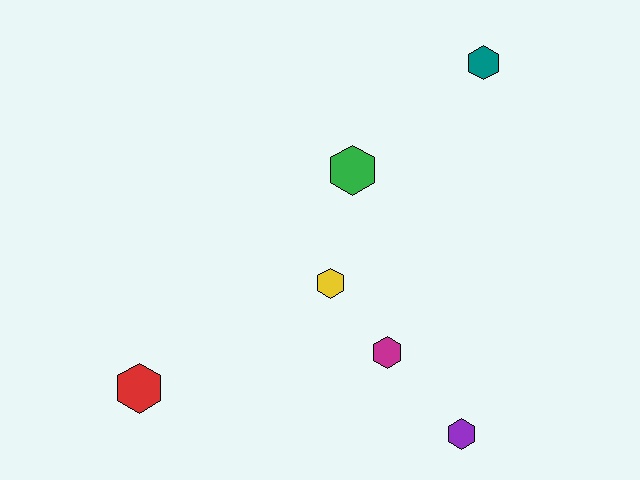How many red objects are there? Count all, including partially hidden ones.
There is 1 red object.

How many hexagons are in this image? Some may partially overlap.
There are 6 hexagons.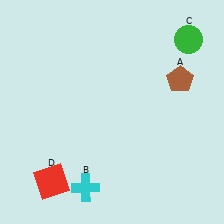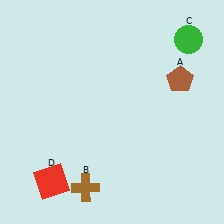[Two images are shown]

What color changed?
The cross (B) changed from cyan in Image 1 to brown in Image 2.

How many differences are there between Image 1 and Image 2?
There is 1 difference between the two images.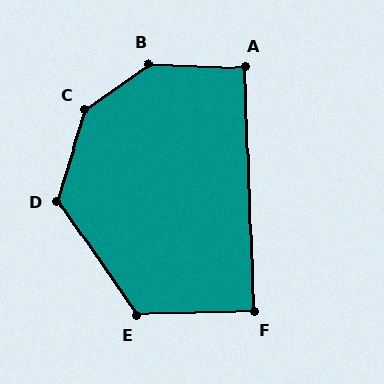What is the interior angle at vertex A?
Approximately 94 degrees (approximately right).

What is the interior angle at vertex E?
Approximately 123 degrees (obtuse).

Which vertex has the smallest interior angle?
F, at approximately 89 degrees.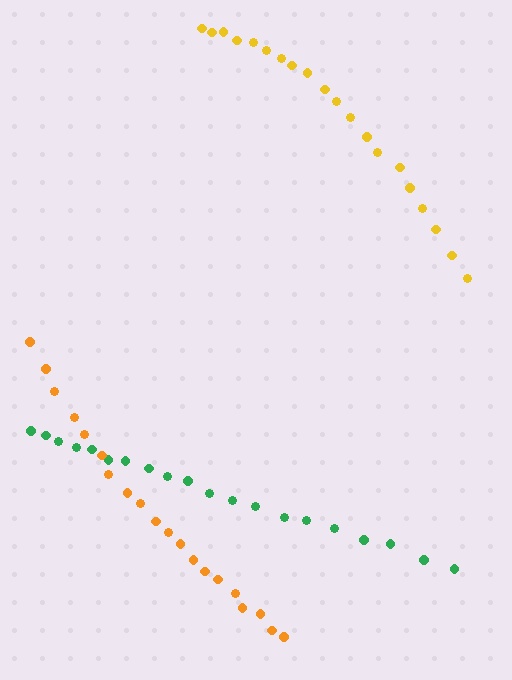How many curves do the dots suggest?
There are 3 distinct paths.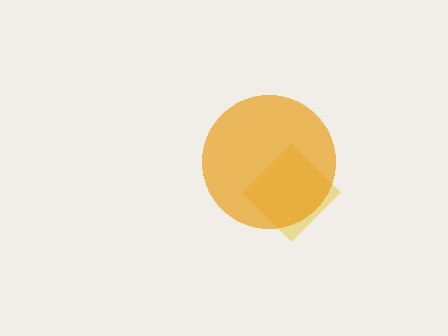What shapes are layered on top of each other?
The layered shapes are: a yellow diamond, an orange circle.